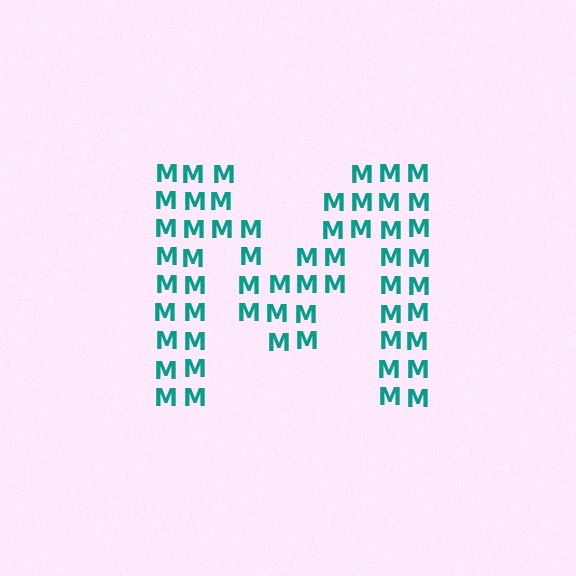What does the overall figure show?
The overall figure shows the letter M.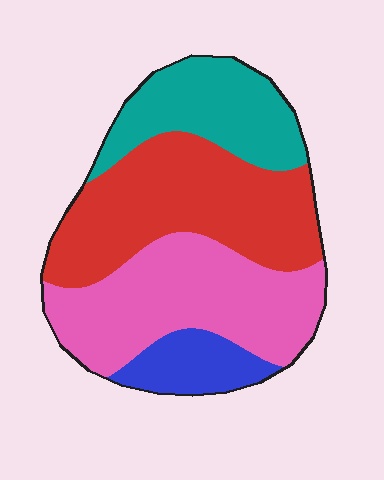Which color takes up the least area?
Blue, at roughly 10%.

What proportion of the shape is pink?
Pink covers about 35% of the shape.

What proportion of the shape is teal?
Teal takes up about one fifth (1/5) of the shape.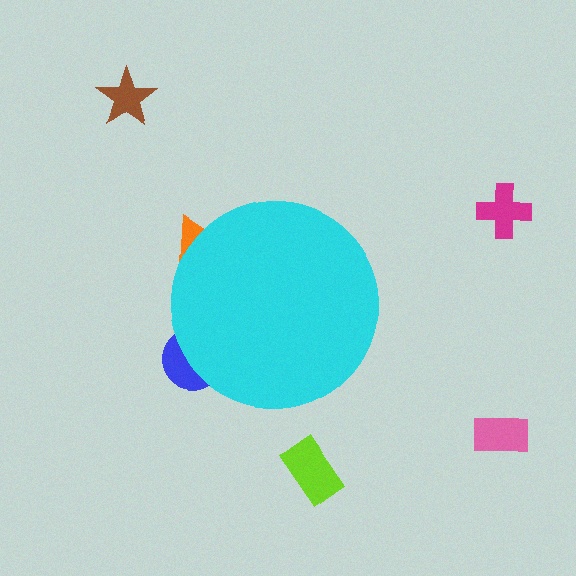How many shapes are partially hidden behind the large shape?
2 shapes are partially hidden.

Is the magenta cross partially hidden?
No, the magenta cross is fully visible.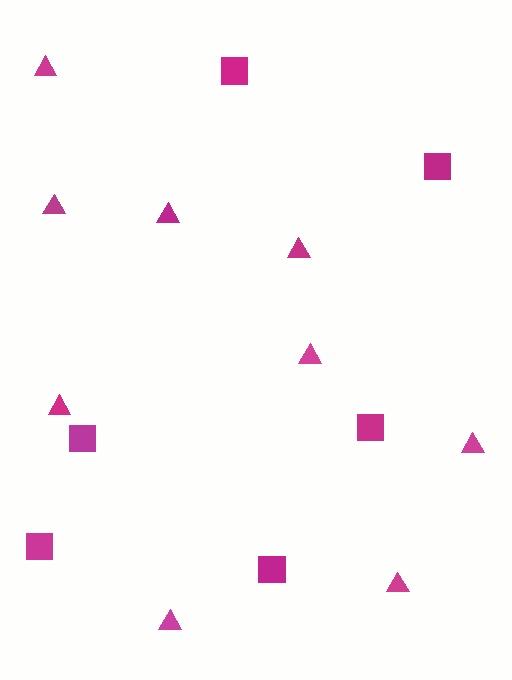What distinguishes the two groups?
There are 2 groups: one group of triangles (9) and one group of squares (6).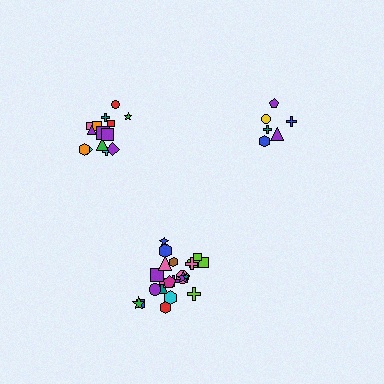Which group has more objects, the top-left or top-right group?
The top-left group.